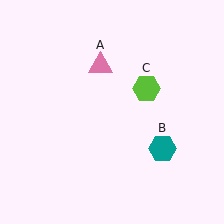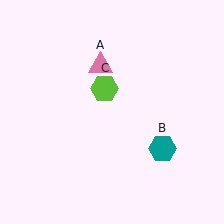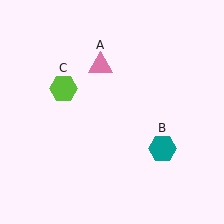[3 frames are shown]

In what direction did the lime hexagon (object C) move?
The lime hexagon (object C) moved left.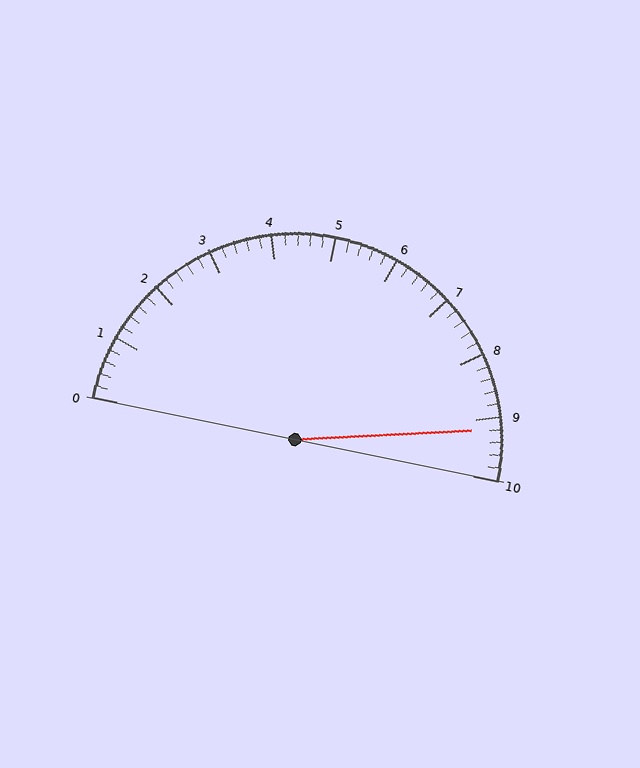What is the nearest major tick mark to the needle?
The nearest major tick mark is 9.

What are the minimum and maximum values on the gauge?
The gauge ranges from 0 to 10.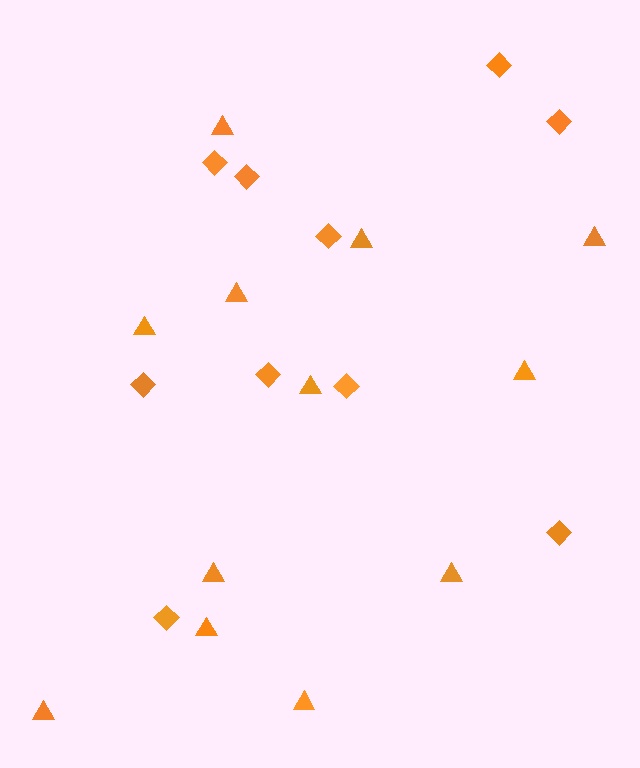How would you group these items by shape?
There are 2 groups: one group of diamonds (10) and one group of triangles (12).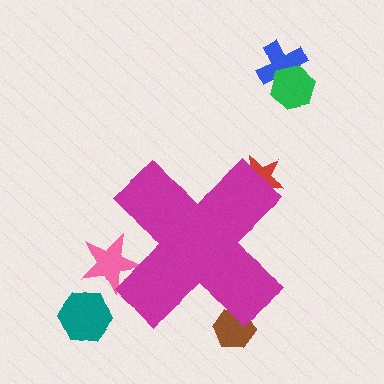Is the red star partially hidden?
Yes, the red star is partially hidden behind the magenta cross.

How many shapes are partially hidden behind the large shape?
3 shapes are partially hidden.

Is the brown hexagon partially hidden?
Yes, the brown hexagon is partially hidden behind the magenta cross.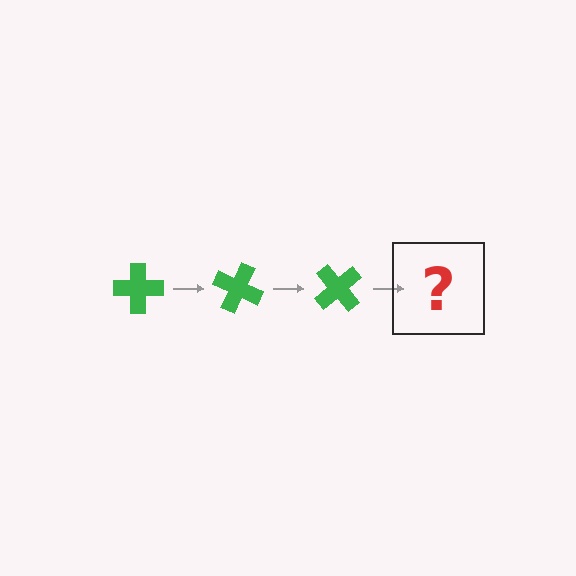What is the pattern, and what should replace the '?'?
The pattern is that the cross rotates 25 degrees each step. The '?' should be a green cross rotated 75 degrees.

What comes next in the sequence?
The next element should be a green cross rotated 75 degrees.